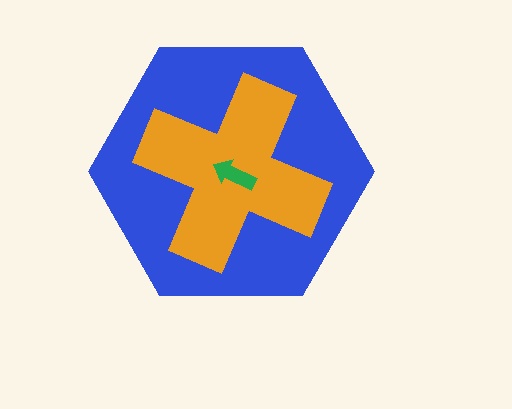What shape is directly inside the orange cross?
The green arrow.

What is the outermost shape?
The blue hexagon.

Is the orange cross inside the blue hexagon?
Yes.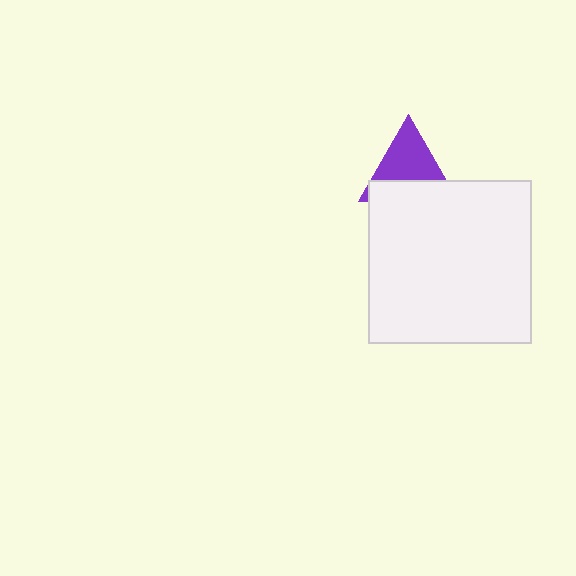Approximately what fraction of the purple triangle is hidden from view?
Roughly 42% of the purple triangle is hidden behind the white square.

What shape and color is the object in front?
The object in front is a white square.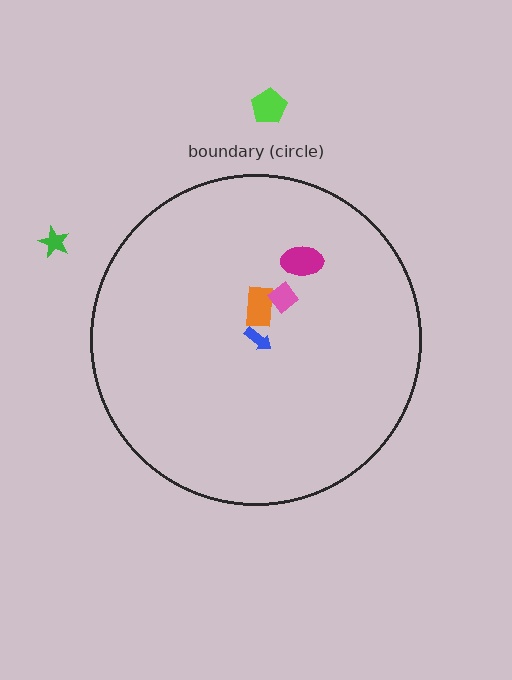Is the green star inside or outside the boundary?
Outside.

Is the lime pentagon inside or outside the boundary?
Outside.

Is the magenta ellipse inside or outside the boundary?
Inside.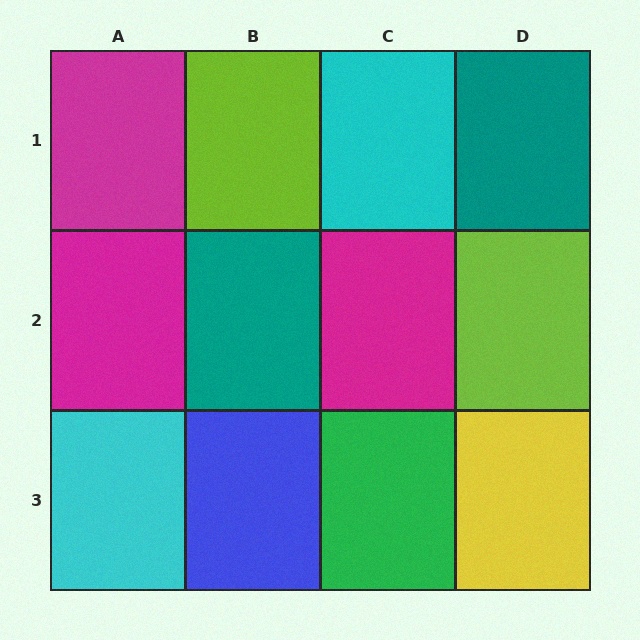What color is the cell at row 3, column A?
Cyan.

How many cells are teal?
2 cells are teal.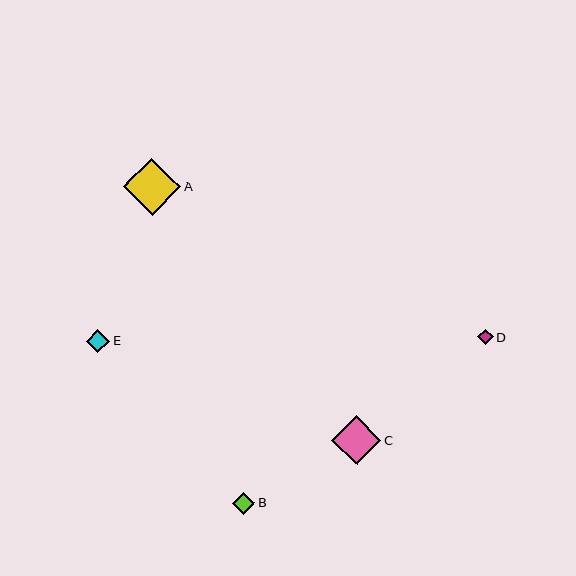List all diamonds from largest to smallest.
From largest to smallest: A, C, E, B, D.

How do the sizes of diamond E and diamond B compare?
Diamond E and diamond B are approximately the same size.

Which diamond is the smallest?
Diamond D is the smallest with a size of approximately 16 pixels.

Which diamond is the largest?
Diamond A is the largest with a size of approximately 57 pixels.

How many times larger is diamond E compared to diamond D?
Diamond E is approximately 1.5 times the size of diamond D.